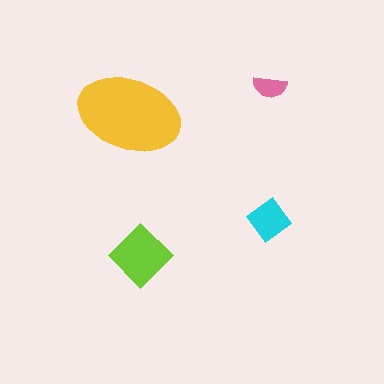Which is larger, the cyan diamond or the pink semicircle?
The cyan diamond.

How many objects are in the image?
There are 4 objects in the image.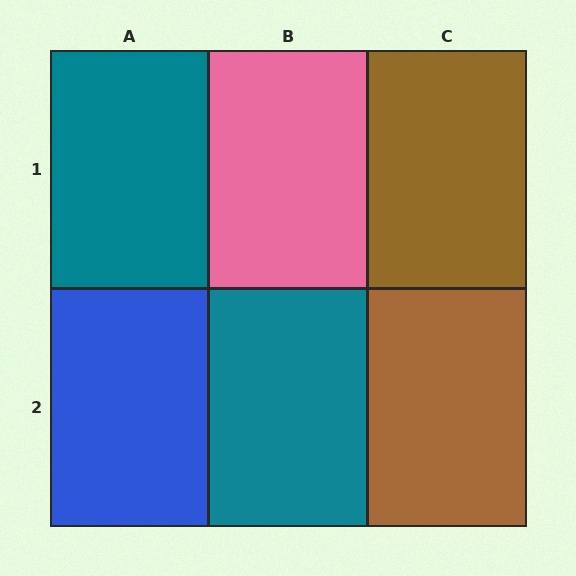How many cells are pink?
1 cell is pink.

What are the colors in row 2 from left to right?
Blue, teal, brown.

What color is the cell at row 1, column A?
Teal.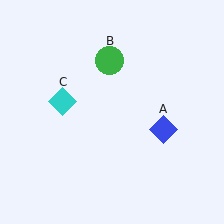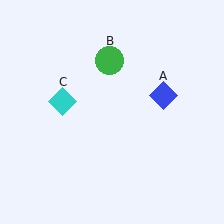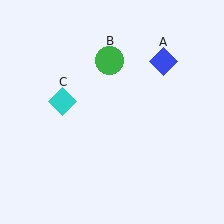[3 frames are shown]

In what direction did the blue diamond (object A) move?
The blue diamond (object A) moved up.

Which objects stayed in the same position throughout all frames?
Green circle (object B) and cyan diamond (object C) remained stationary.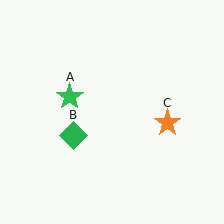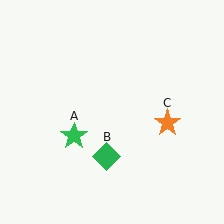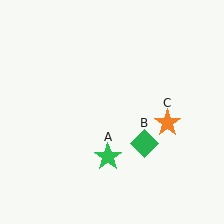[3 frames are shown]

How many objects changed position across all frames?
2 objects changed position: green star (object A), green diamond (object B).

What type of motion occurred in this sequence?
The green star (object A), green diamond (object B) rotated counterclockwise around the center of the scene.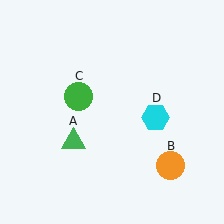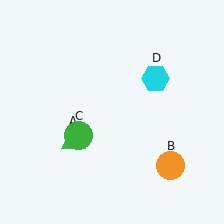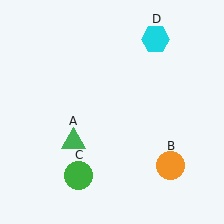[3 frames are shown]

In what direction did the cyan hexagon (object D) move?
The cyan hexagon (object D) moved up.